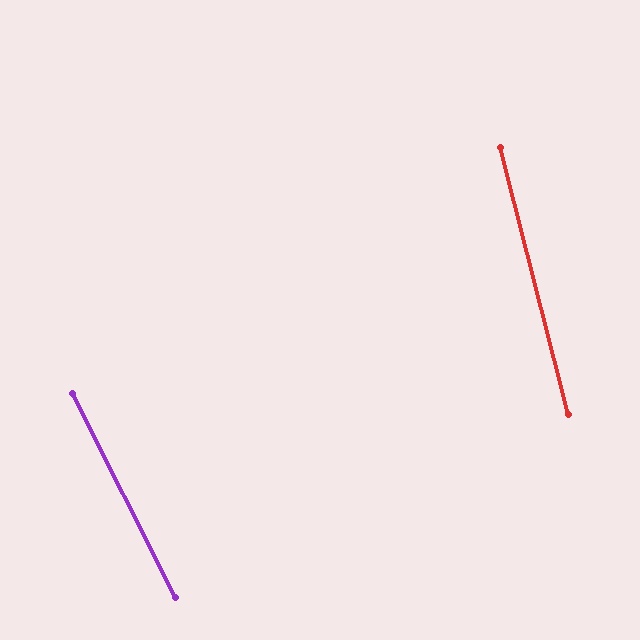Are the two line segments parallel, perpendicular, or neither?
Neither parallel nor perpendicular — they differ by about 12°.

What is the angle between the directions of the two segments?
Approximately 12 degrees.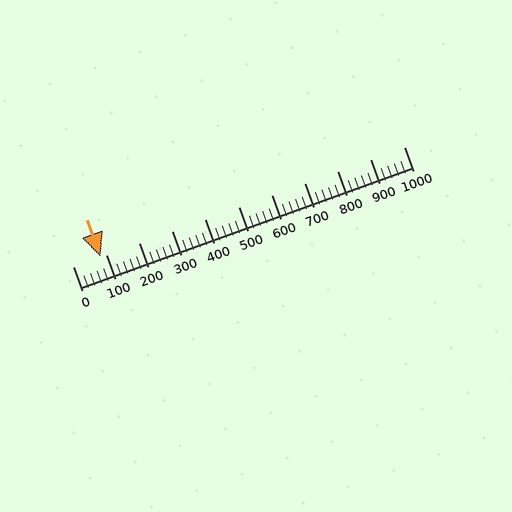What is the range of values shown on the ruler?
The ruler shows values from 0 to 1000.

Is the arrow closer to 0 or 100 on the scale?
The arrow is closer to 100.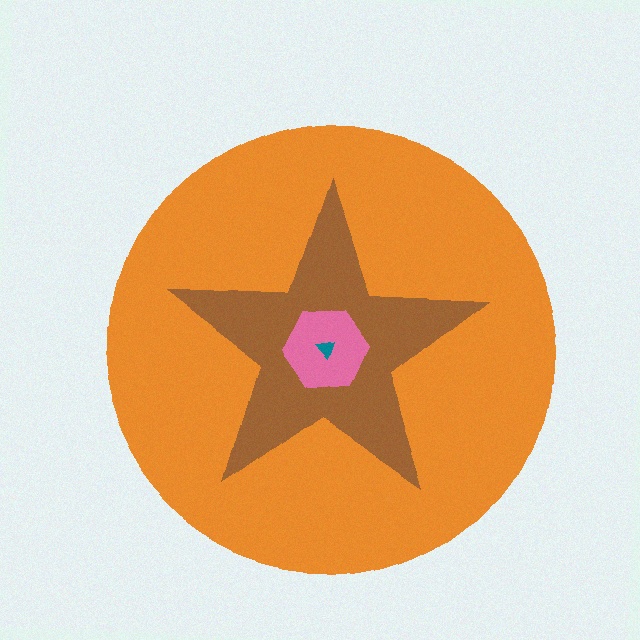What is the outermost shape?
The orange circle.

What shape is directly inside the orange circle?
The brown star.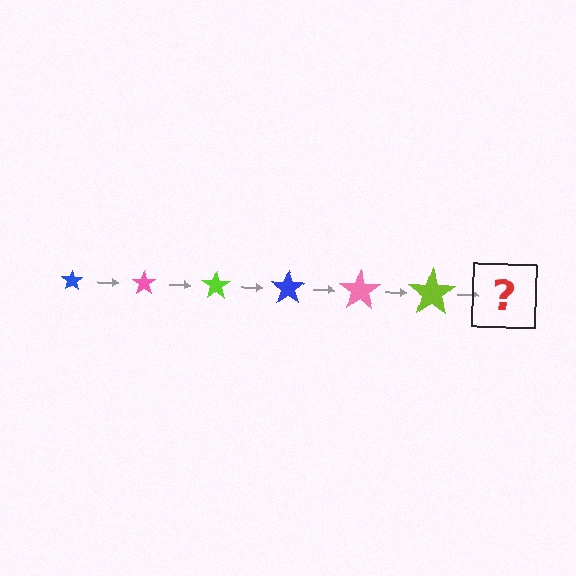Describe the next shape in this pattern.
It should be a blue star, larger than the previous one.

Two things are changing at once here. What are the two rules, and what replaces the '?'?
The two rules are that the star grows larger each step and the color cycles through blue, pink, and lime. The '?' should be a blue star, larger than the previous one.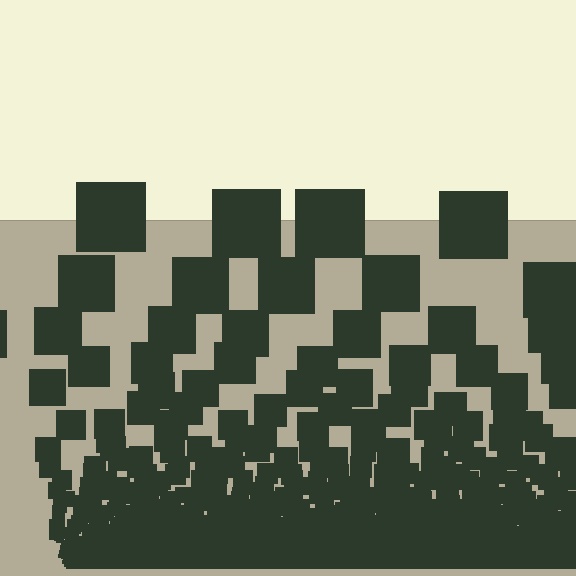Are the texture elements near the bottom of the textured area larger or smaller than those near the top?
Smaller. The gradient is inverted — elements near the bottom are smaller and denser.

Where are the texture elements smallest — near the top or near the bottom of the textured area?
Near the bottom.